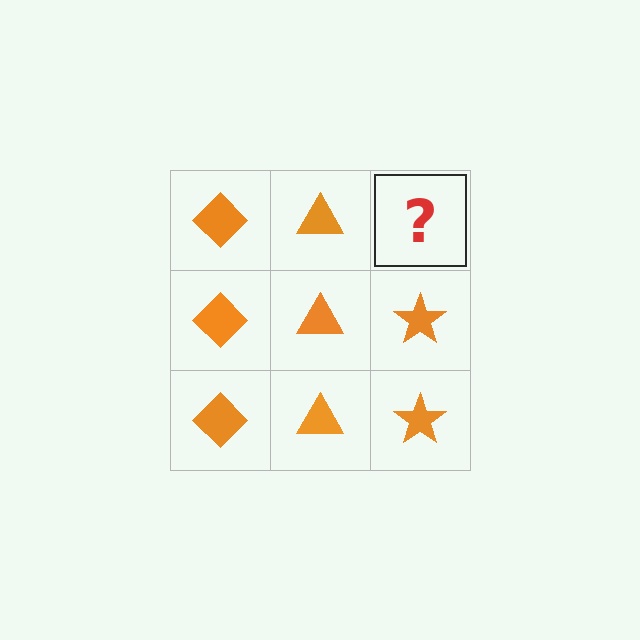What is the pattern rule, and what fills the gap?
The rule is that each column has a consistent shape. The gap should be filled with an orange star.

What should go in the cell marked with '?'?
The missing cell should contain an orange star.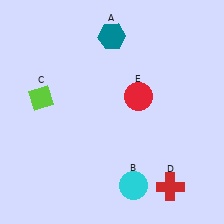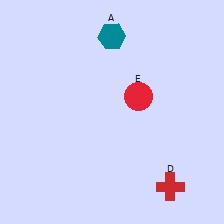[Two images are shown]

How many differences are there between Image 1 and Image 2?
There are 2 differences between the two images.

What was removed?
The cyan circle (B), the lime diamond (C) were removed in Image 2.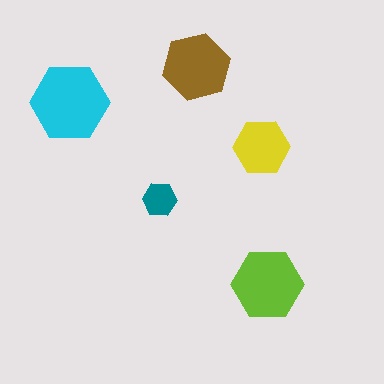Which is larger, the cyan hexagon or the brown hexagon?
The cyan one.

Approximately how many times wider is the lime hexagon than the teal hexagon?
About 2 times wider.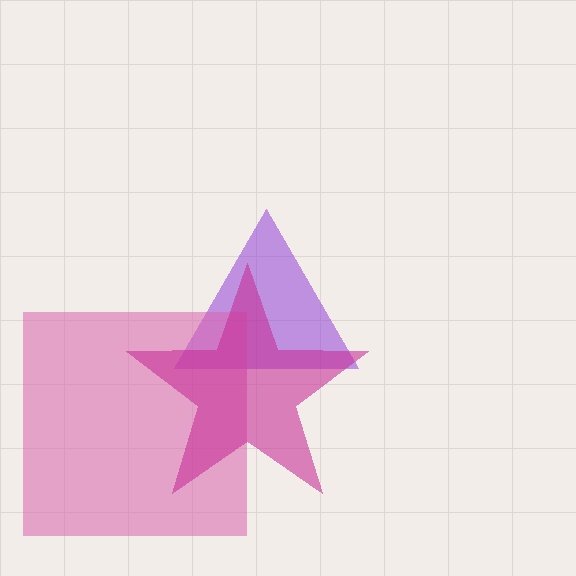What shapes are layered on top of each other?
The layered shapes are: a purple triangle, a pink square, a magenta star.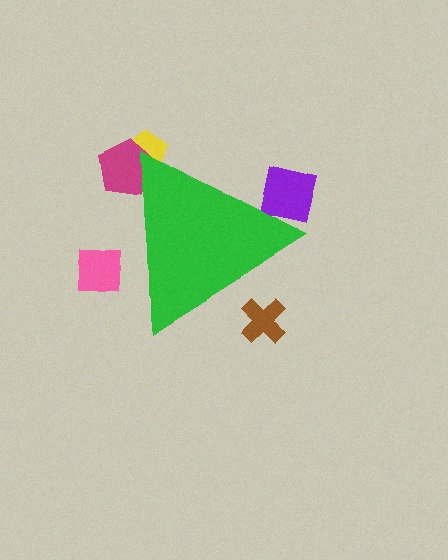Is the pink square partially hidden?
Yes, the pink square is partially hidden behind the green triangle.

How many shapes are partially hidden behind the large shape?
5 shapes are partially hidden.